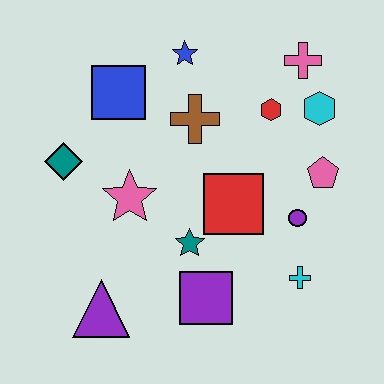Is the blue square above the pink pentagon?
Yes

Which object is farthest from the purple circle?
The teal diamond is farthest from the purple circle.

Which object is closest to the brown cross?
The blue star is closest to the brown cross.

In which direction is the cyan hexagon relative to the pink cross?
The cyan hexagon is below the pink cross.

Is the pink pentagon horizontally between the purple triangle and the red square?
No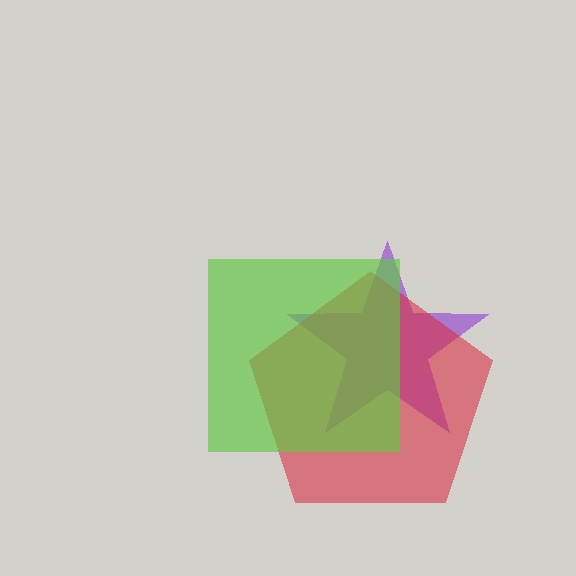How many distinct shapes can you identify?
There are 3 distinct shapes: a purple star, a red pentagon, a lime square.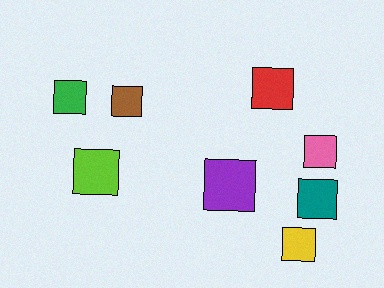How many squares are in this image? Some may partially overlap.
There are 8 squares.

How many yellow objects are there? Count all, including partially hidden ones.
There is 1 yellow object.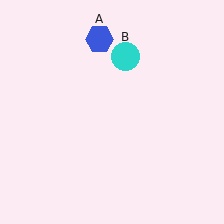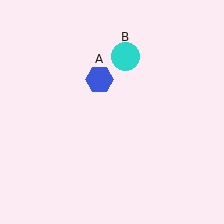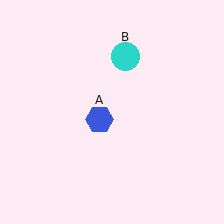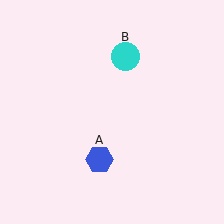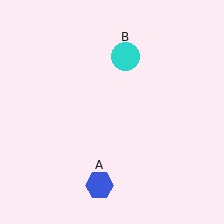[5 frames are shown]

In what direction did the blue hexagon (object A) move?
The blue hexagon (object A) moved down.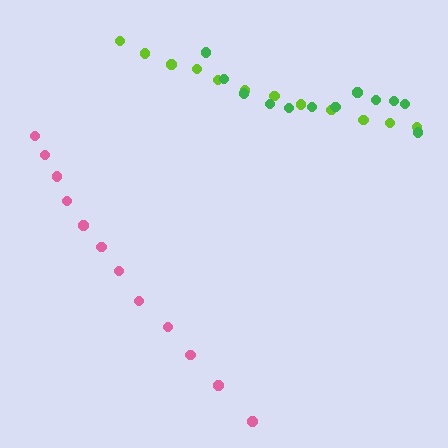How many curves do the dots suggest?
There are 3 distinct paths.